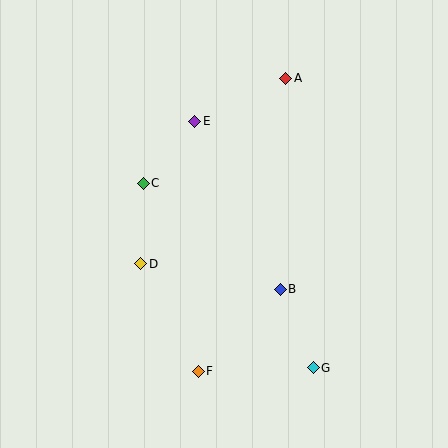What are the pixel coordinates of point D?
Point D is at (141, 264).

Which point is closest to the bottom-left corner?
Point F is closest to the bottom-left corner.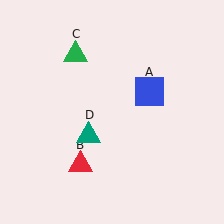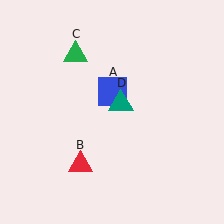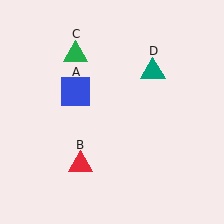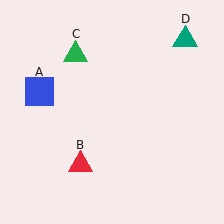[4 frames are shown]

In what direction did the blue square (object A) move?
The blue square (object A) moved left.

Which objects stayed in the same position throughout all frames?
Red triangle (object B) and green triangle (object C) remained stationary.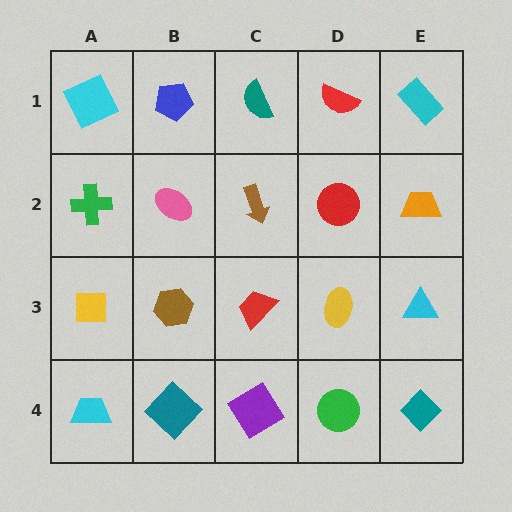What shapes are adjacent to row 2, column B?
A blue pentagon (row 1, column B), a brown hexagon (row 3, column B), a green cross (row 2, column A), a brown arrow (row 2, column C).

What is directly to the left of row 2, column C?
A pink ellipse.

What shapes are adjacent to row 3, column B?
A pink ellipse (row 2, column B), a teal diamond (row 4, column B), a yellow square (row 3, column A), a red trapezoid (row 3, column C).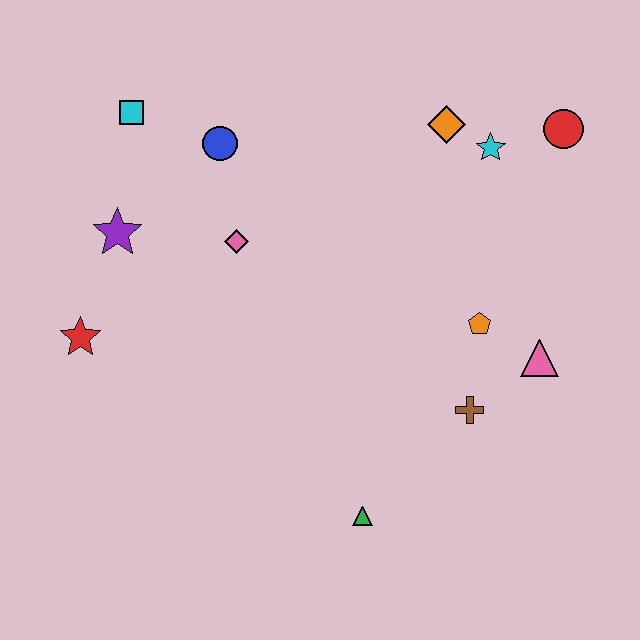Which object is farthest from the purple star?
The red circle is farthest from the purple star.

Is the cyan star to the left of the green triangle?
No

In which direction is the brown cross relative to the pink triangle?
The brown cross is to the left of the pink triangle.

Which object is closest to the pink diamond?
The blue circle is closest to the pink diamond.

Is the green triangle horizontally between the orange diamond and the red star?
Yes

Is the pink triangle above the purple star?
No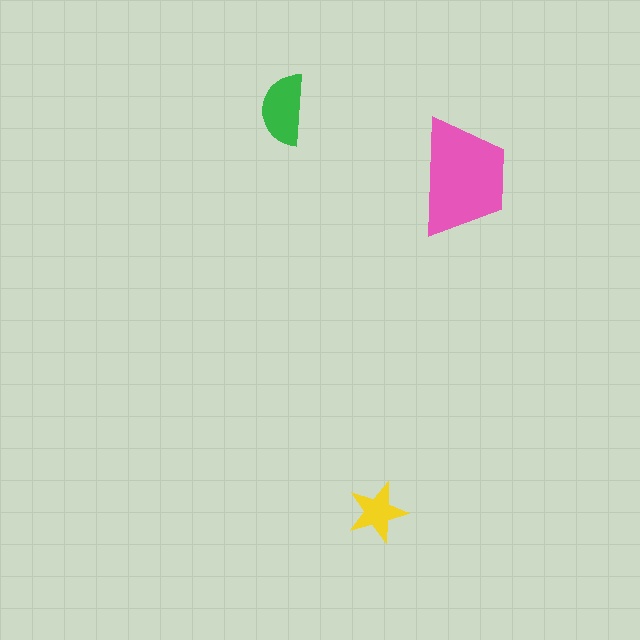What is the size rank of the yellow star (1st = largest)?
3rd.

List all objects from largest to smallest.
The pink trapezoid, the green semicircle, the yellow star.